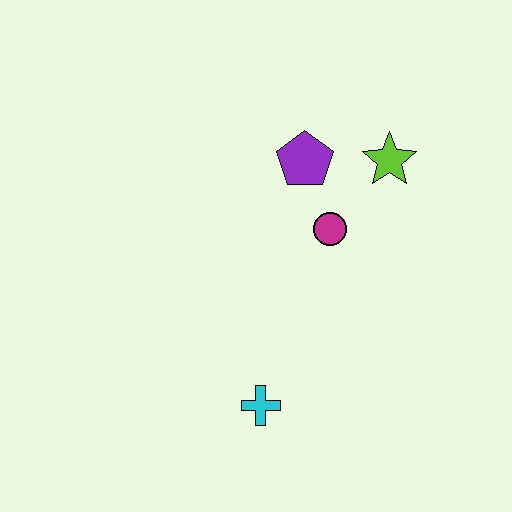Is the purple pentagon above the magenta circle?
Yes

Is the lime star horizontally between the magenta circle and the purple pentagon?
No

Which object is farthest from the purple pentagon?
The cyan cross is farthest from the purple pentagon.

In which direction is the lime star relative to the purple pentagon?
The lime star is to the right of the purple pentagon.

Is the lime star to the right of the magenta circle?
Yes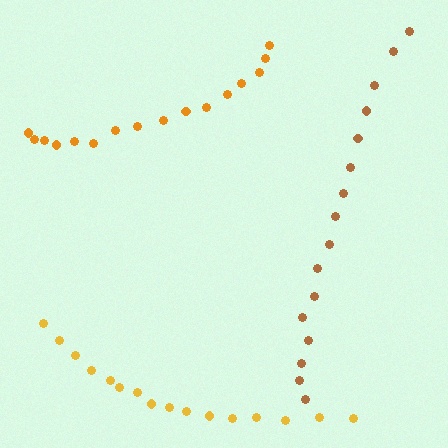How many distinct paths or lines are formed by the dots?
There are 3 distinct paths.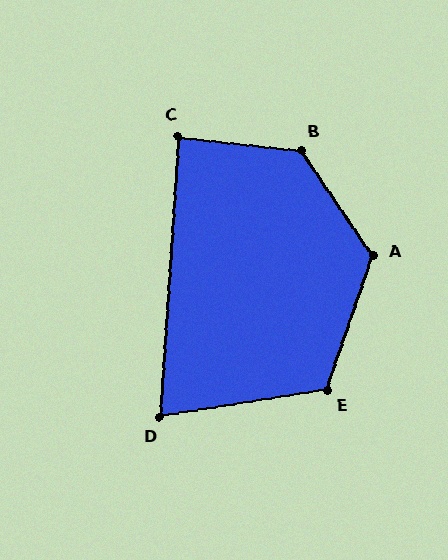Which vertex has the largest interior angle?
B, at approximately 131 degrees.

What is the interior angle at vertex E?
Approximately 118 degrees (obtuse).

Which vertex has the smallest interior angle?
D, at approximately 77 degrees.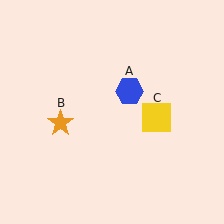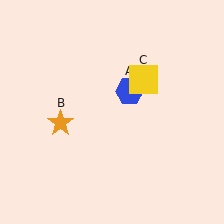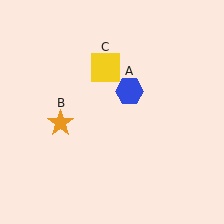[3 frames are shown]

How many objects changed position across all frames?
1 object changed position: yellow square (object C).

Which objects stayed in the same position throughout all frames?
Blue hexagon (object A) and orange star (object B) remained stationary.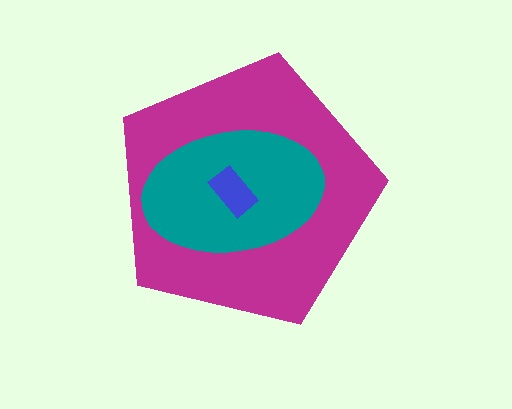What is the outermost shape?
The magenta pentagon.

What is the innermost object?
The blue rectangle.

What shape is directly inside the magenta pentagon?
The teal ellipse.